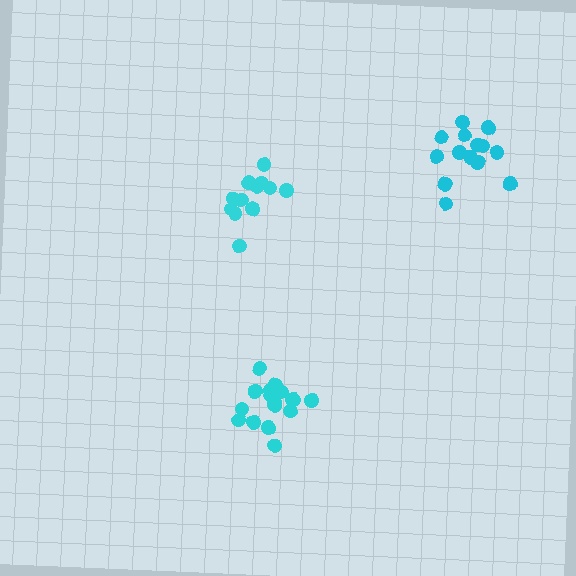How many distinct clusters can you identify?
There are 3 distinct clusters.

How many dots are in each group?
Group 1: 12 dots, Group 2: 14 dots, Group 3: 18 dots (44 total).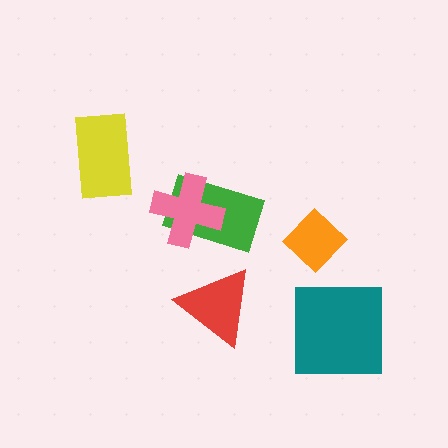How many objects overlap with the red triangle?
0 objects overlap with the red triangle.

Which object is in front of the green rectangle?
The pink cross is in front of the green rectangle.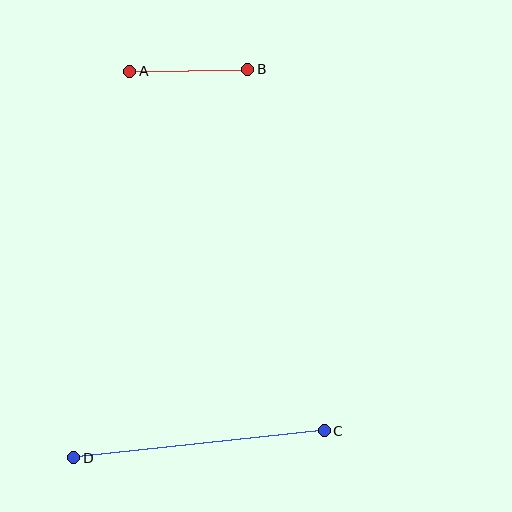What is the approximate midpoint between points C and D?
The midpoint is at approximately (199, 444) pixels.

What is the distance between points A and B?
The distance is approximately 118 pixels.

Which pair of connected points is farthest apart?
Points C and D are farthest apart.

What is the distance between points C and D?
The distance is approximately 252 pixels.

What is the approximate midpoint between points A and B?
The midpoint is at approximately (189, 70) pixels.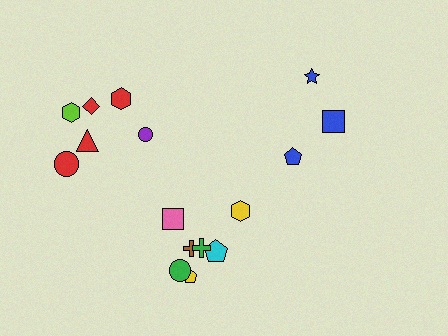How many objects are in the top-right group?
There are 3 objects.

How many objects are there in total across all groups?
There are 16 objects.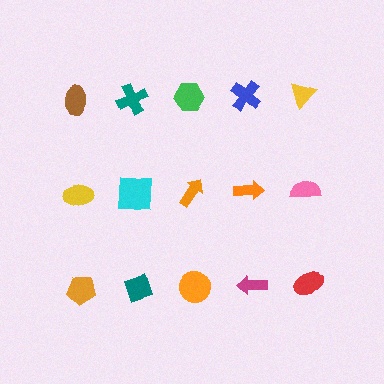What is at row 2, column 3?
An orange arrow.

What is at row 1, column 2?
A teal cross.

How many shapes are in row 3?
5 shapes.